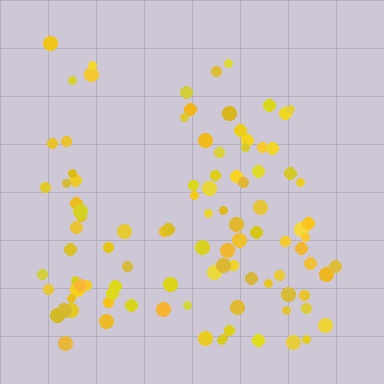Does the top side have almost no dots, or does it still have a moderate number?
Still a moderate number, just noticeably fewer than the bottom.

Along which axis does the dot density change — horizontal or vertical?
Vertical.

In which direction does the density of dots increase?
From top to bottom, with the bottom side densest.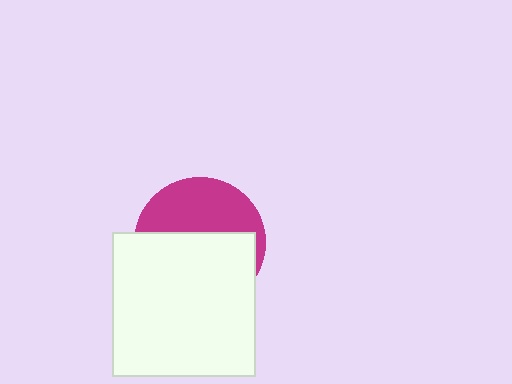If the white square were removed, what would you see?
You would see the complete magenta circle.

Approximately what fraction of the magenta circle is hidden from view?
Roughly 58% of the magenta circle is hidden behind the white square.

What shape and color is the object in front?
The object in front is a white square.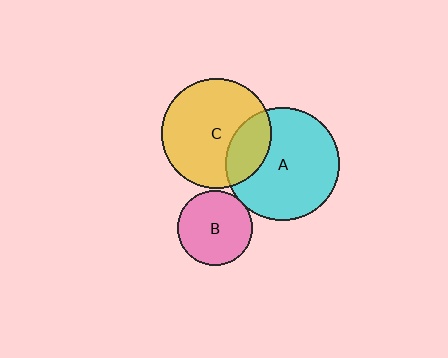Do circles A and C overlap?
Yes.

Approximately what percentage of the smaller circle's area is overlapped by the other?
Approximately 25%.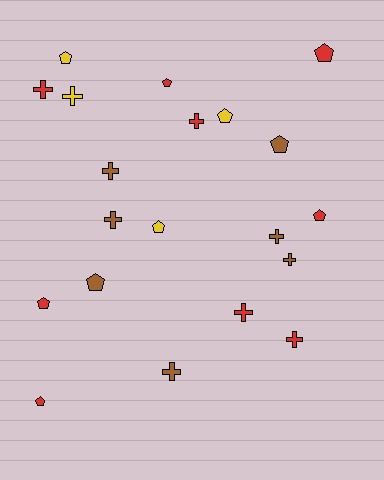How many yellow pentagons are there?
There are 3 yellow pentagons.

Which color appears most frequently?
Red, with 9 objects.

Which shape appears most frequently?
Cross, with 10 objects.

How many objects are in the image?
There are 20 objects.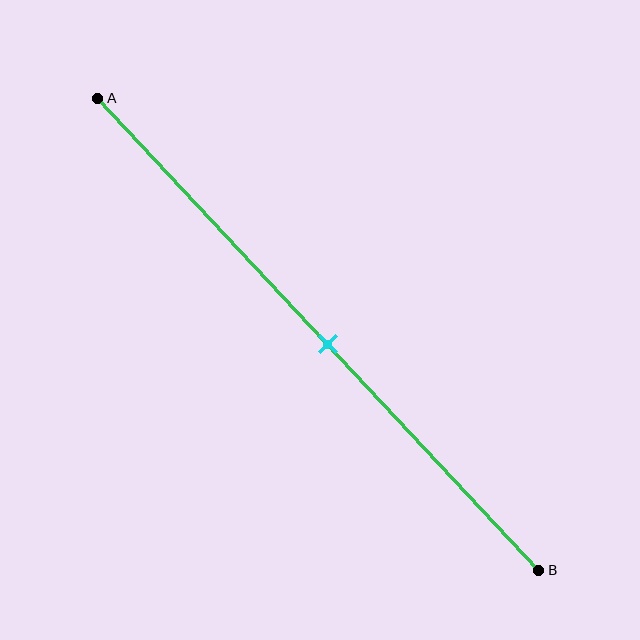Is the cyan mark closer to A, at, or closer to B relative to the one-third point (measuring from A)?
The cyan mark is closer to point B than the one-third point of segment AB.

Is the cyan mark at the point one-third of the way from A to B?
No, the mark is at about 50% from A, not at the 33% one-third point.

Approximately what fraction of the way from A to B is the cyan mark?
The cyan mark is approximately 50% of the way from A to B.